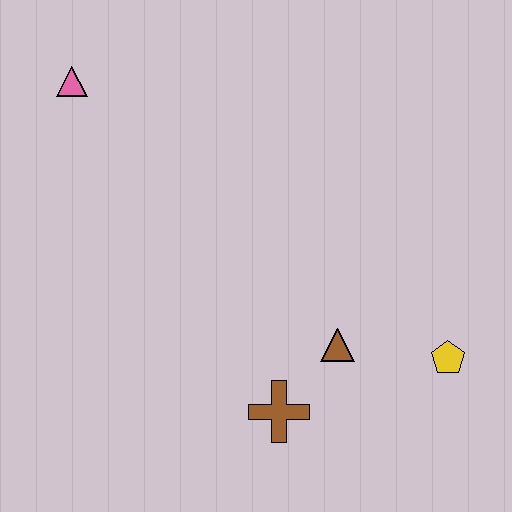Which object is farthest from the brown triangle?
The pink triangle is farthest from the brown triangle.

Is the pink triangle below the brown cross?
No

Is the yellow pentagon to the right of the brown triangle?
Yes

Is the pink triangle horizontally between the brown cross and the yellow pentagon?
No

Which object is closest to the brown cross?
The brown triangle is closest to the brown cross.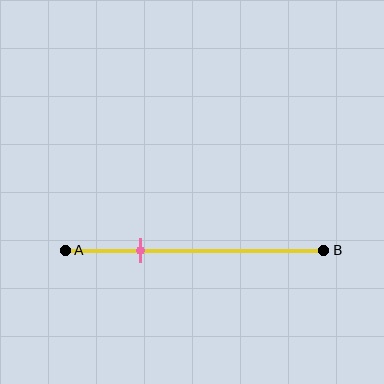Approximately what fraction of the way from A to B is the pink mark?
The pink mark is approximately 30% of the way from A to B.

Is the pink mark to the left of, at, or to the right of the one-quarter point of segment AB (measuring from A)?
The pink mark is to the right of the one-quarter point of segment AB.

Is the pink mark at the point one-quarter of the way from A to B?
No, the mark is at about 30% from A, not at the 25% one-quarter point.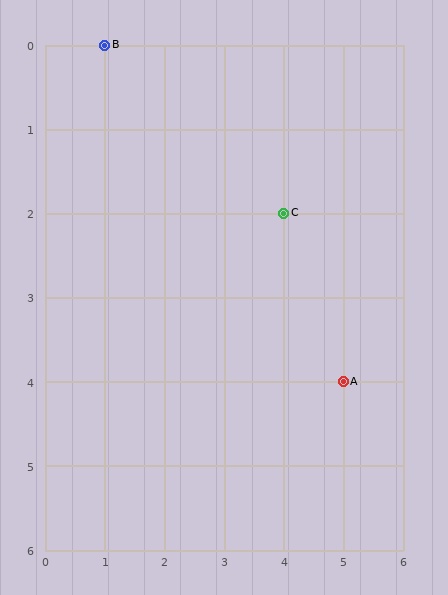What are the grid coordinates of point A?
Point A is at grid coordinates (5, 4).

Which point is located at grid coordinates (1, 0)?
Point B is at (1, 0).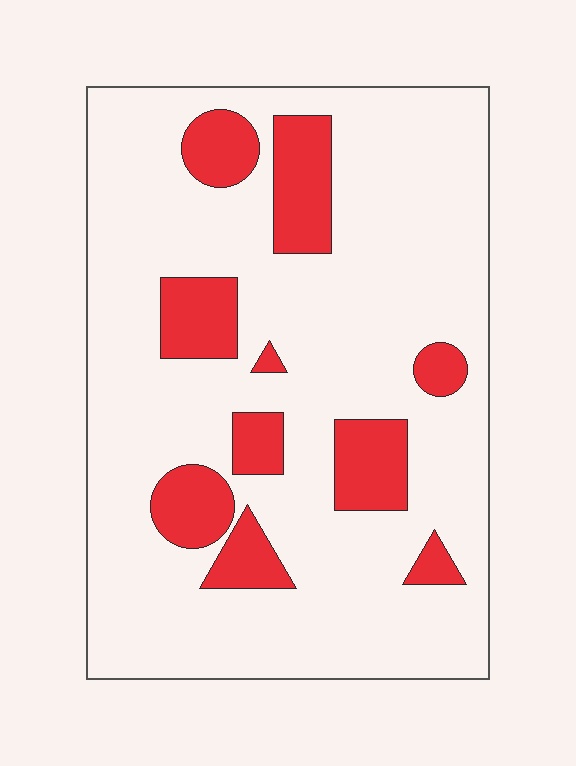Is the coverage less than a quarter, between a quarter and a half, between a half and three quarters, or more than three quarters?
Less than a quarter.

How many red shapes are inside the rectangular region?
10.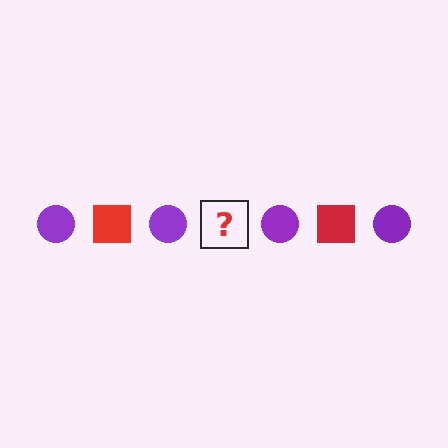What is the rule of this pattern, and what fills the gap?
The rule is that the pattern alternates between purple circle and red square. The gap should be filled with a red square.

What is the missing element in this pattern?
The missing element is a red square.